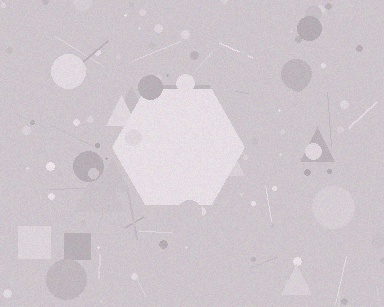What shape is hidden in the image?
A hexagon is hidden in the image.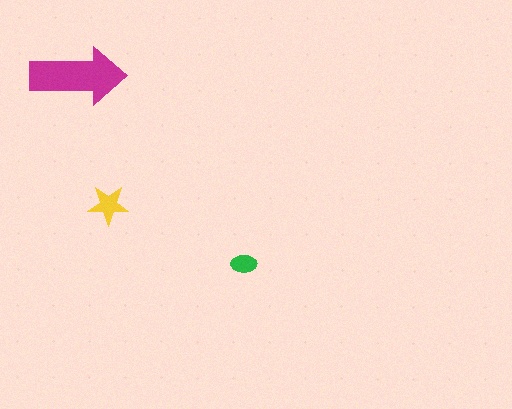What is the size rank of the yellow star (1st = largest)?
2nd.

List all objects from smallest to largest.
The green ellipse, the yellow star, the magenta arrow.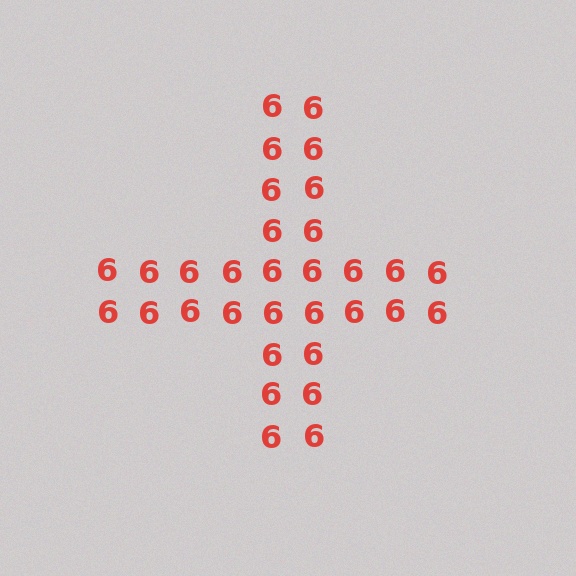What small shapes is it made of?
It is made of small digit 6's.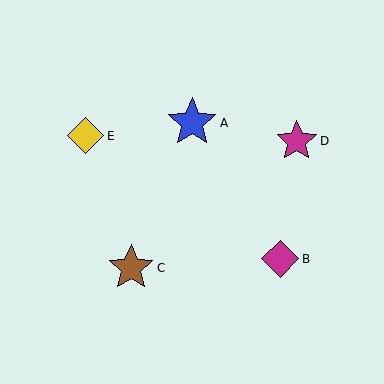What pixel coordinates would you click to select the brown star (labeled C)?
Click at (131, 268) to select the brown star C.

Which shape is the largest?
The blue star (labeled A) is the largest.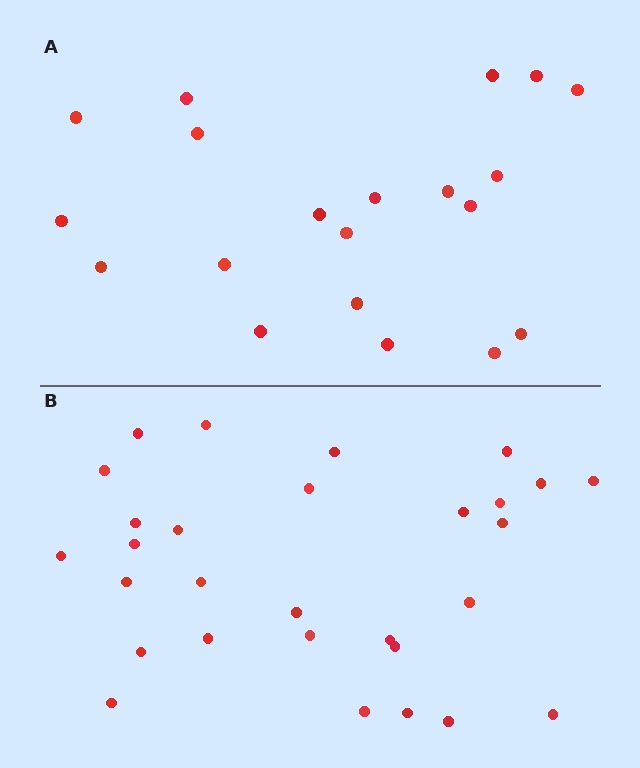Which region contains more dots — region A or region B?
Region B (the bottom region) has more dots.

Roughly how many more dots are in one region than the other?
Region B has roughly 8 or so more dots than region A.